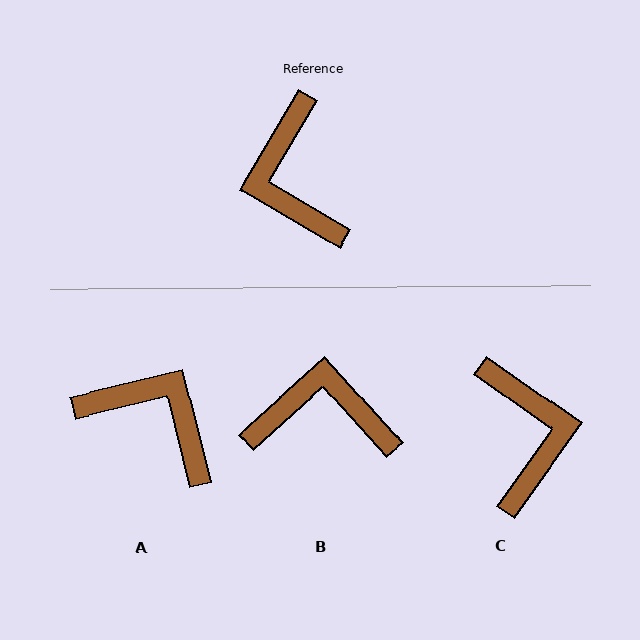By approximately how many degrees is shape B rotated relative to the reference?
Approximately 107 degrees clockwise.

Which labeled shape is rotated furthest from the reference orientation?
C, about 175 degrees away.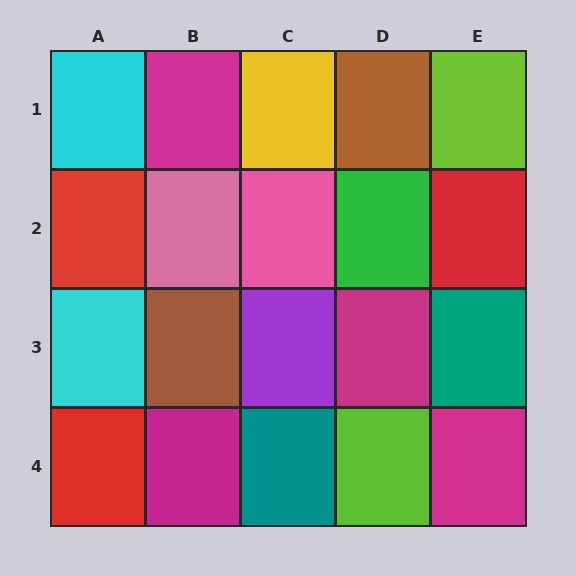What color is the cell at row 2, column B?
Pink.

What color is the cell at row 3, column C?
Purple.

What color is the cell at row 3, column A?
Cyan.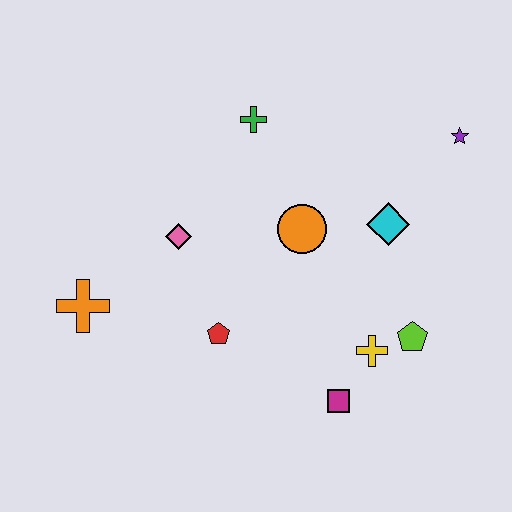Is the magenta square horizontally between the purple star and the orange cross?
Yes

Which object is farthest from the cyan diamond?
The orange cross is farthest from the cyan diamond.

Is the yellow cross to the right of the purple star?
No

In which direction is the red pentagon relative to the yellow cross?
The red pentagon is to the left of the yellow cross.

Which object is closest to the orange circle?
The cyan diamond is closest to the orange circle.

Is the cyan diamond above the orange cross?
Yes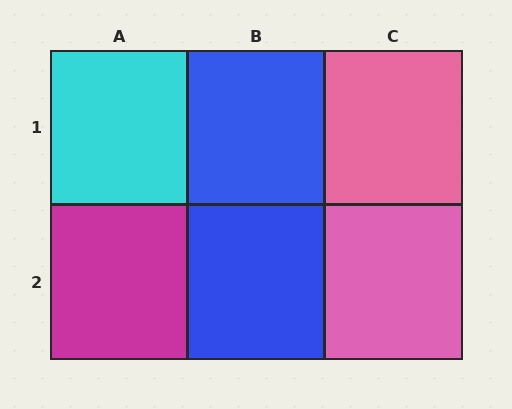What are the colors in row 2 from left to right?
Magenta, blue, pink.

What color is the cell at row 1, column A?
Cyan.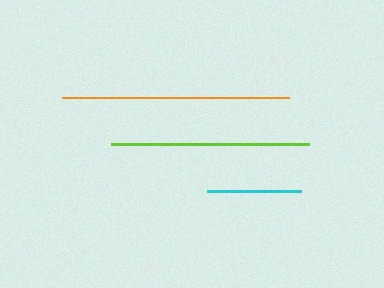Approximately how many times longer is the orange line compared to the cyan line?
The orange line is approximately 2.4 times the length of the cyan line.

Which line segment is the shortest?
The cyan line is the shortest at approximately 94 pixels.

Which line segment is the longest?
The orange line is the longest at approximately 227 pixels.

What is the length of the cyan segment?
The cyan segment is approximately 94 pixels long.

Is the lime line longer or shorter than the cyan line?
The lime line is longer than the cyan line.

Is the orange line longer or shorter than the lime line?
The orange line is longer than the lime line.